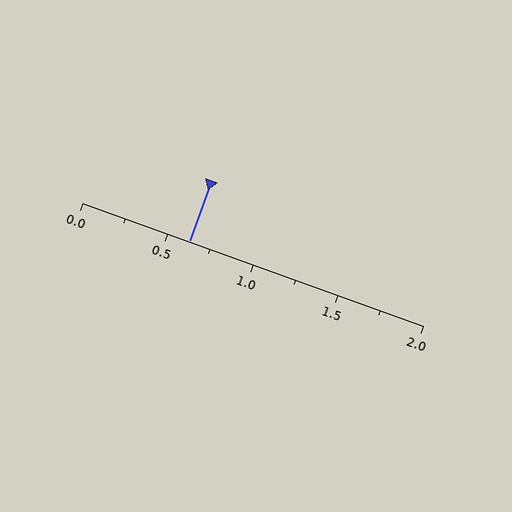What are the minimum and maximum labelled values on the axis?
The axis runs from 0.0 to 2.0.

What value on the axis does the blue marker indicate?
The marker indicates approximately 0.62.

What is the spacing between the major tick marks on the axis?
The major ticks are spaced 0.5 apart.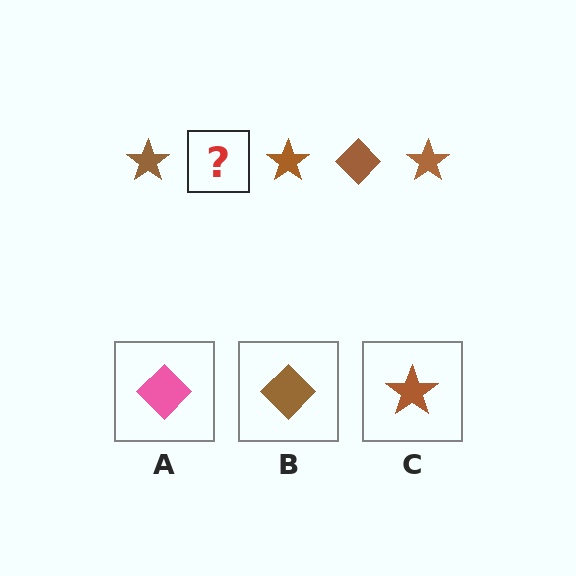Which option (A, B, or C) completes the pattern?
B.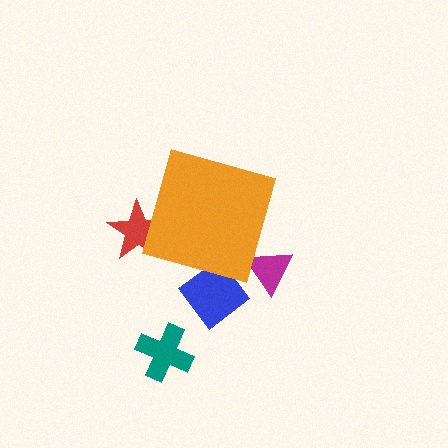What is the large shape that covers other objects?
An orange diamond.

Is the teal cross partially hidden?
No, the teal cross is fully visible.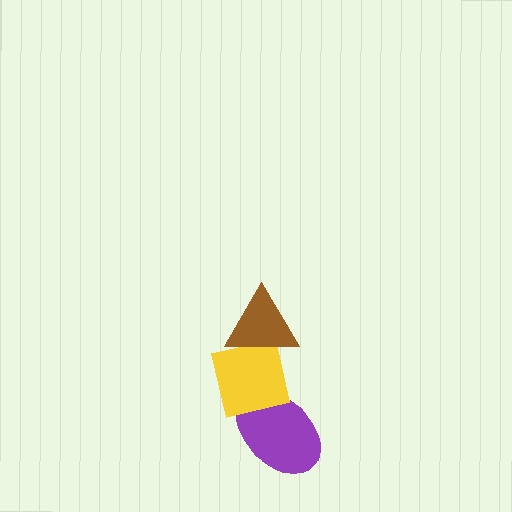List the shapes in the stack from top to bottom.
From top to bottom: the brown triangle, the yellow square, the purple ellipse.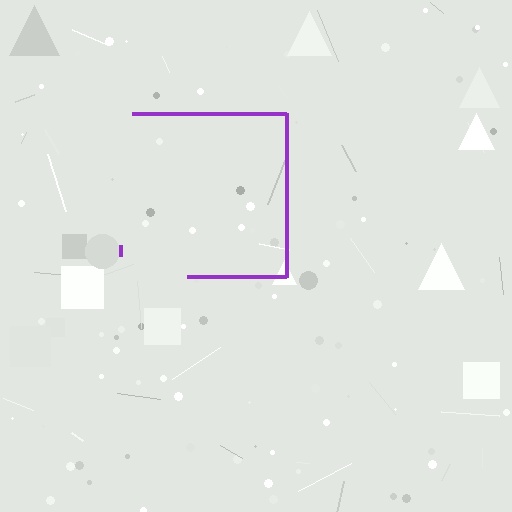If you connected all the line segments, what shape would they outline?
They would outline a square.